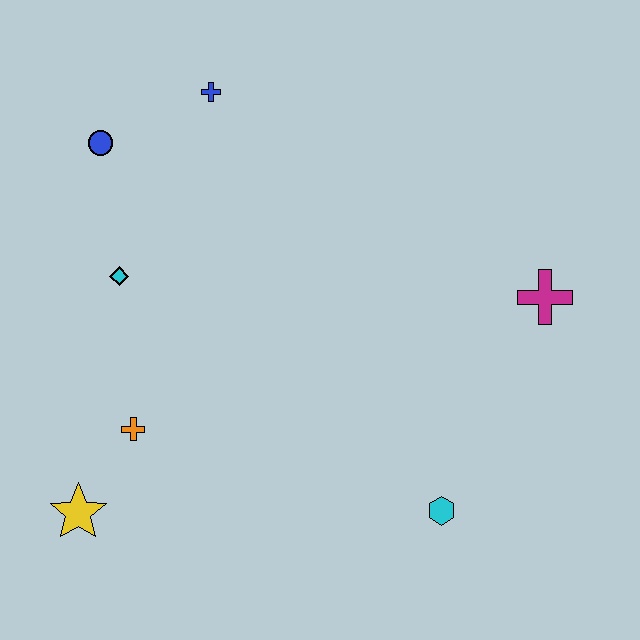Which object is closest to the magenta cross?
The cyan hexagon is closest to the magenta cross.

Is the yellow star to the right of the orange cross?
No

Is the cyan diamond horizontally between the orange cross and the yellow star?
Yes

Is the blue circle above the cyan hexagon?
Yes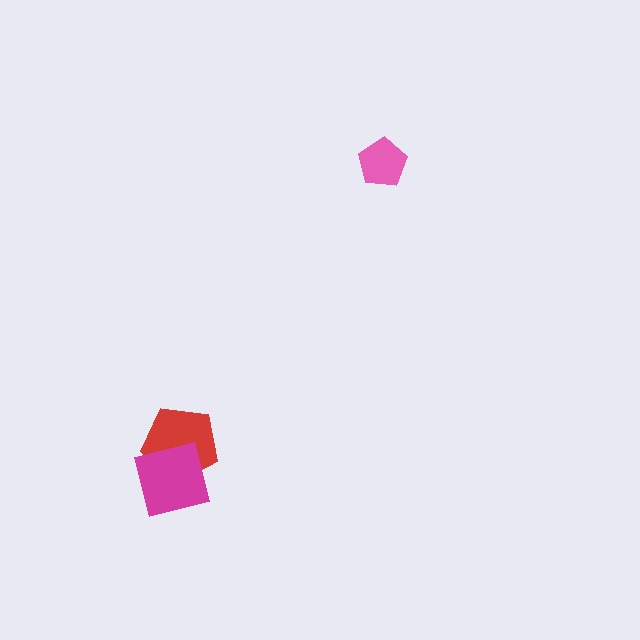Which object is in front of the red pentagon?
The magenta square is in front of the red pentagon.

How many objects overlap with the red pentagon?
1 object overlaps with the red pentagon.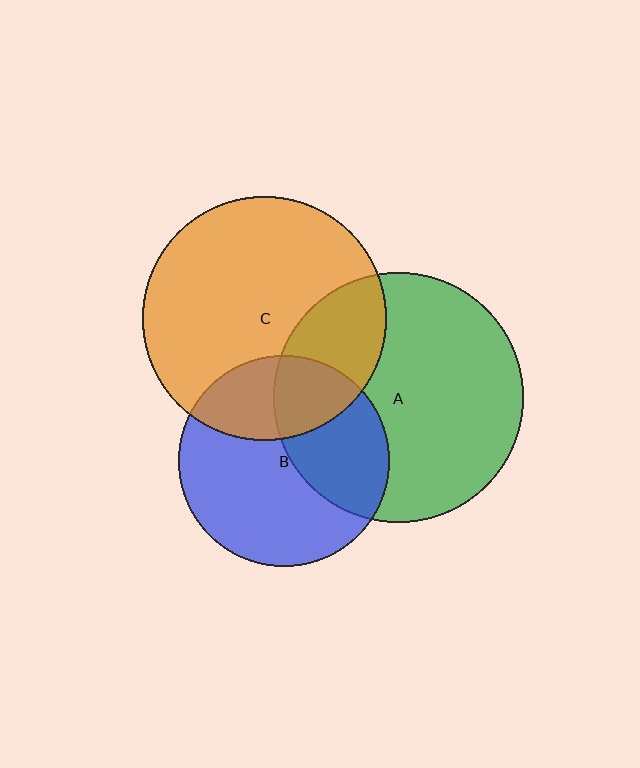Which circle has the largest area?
Circle A (green).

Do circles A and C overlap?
Yes.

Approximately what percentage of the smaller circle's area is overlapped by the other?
Approximately 25%.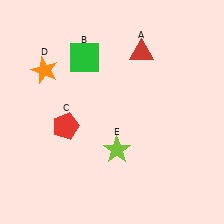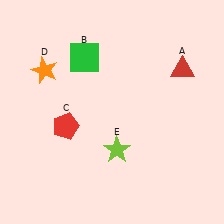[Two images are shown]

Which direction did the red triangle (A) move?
The red triangle (A) moved right.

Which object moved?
The red triangle (A) moved right.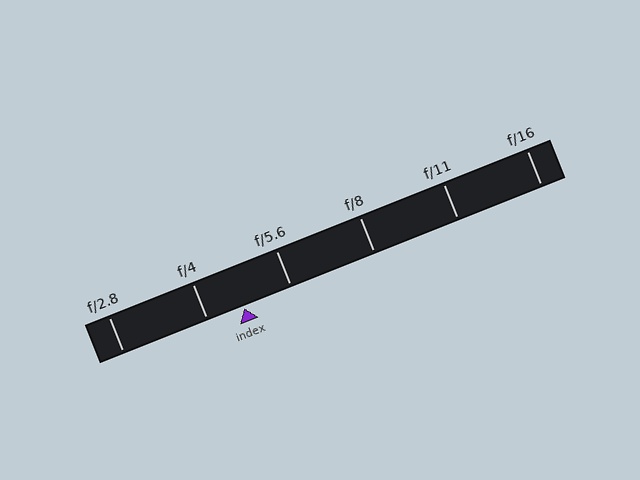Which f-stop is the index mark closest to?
The index mark is closest to f/4.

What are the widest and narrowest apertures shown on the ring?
The widest aperture shown is f/2.8 and the narrowest is f/16.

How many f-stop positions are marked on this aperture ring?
There are 6 f-stop positions marked.